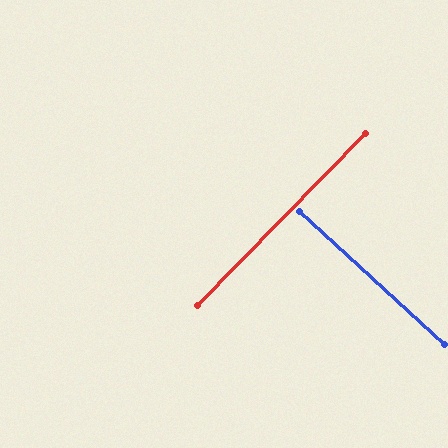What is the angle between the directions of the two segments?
Approximately 88 degrees.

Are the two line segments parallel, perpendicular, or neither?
Perpendicular — they meet at approximately 88°.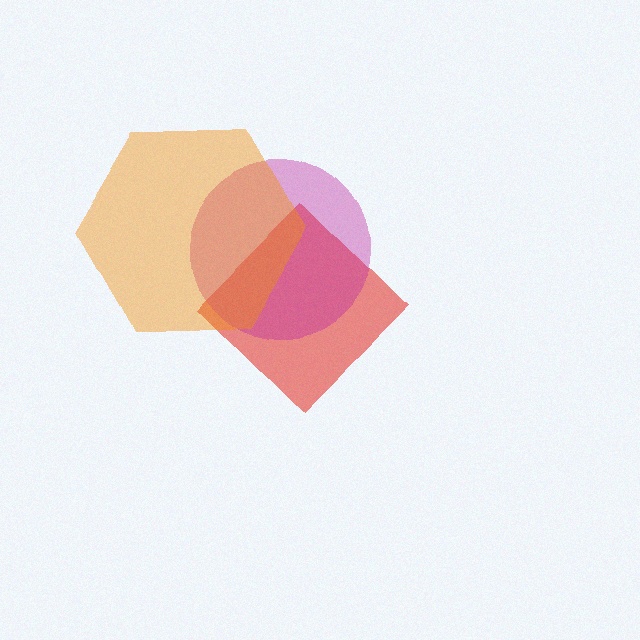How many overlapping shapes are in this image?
There are 3 overlapping shapes in the image.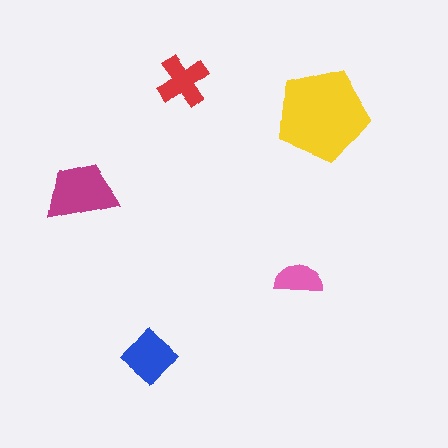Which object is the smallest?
The pink semicircle.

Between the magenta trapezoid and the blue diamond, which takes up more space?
The magenta trapezoid.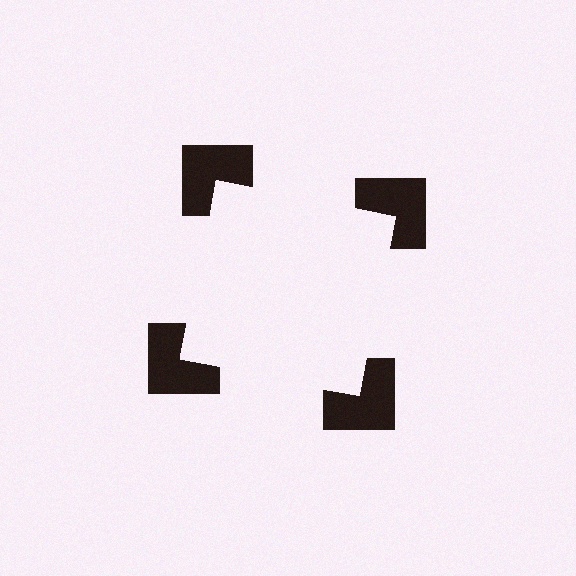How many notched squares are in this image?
There are 4 — one at each vertex of the illusory square.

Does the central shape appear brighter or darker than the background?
It typically appears slightly brighter than the background, even though no actual brightness change is drawn.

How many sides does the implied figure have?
4 sides.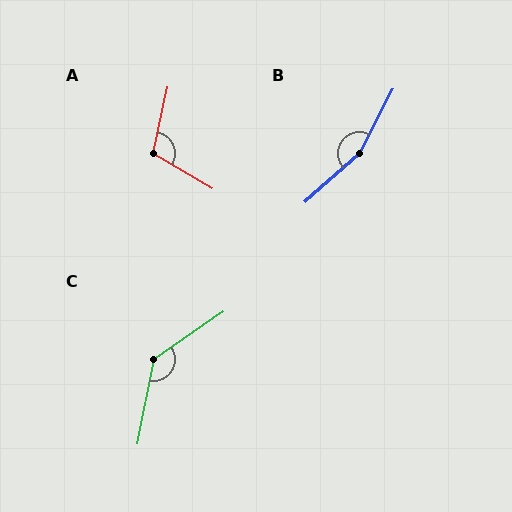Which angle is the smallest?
A, at approximately 108 degrees.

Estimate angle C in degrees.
Approximately 136 degrees.